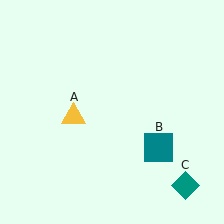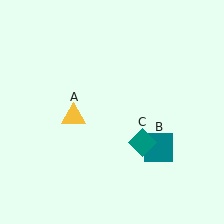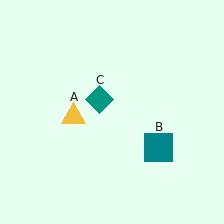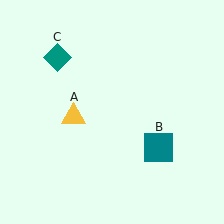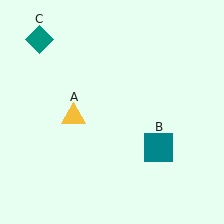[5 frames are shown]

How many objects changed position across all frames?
1 object changed position: teal diamond (object C).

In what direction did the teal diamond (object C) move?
The teal diamond (object C) moved up and to the left.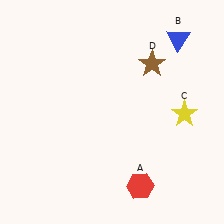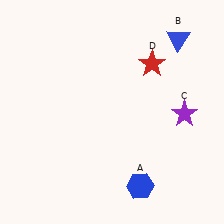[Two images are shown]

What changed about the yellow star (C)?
In Image 1, C is yellow. In Image 2, it changed to purple.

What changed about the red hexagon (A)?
In Image 1, A is red. In Image 2, it changed to blue.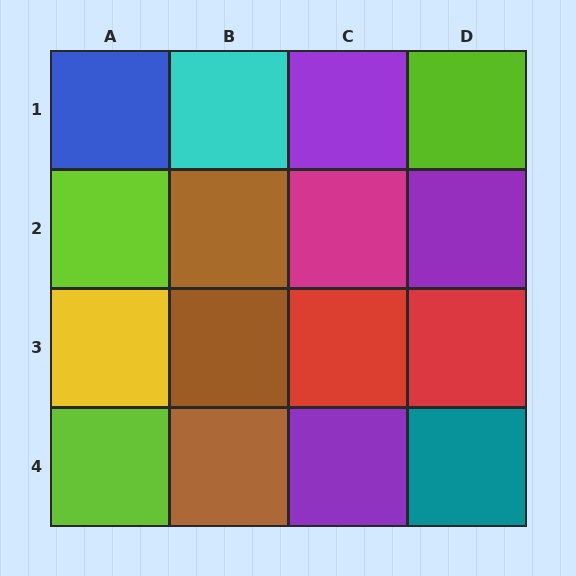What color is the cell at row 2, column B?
Brown.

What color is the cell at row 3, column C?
Red.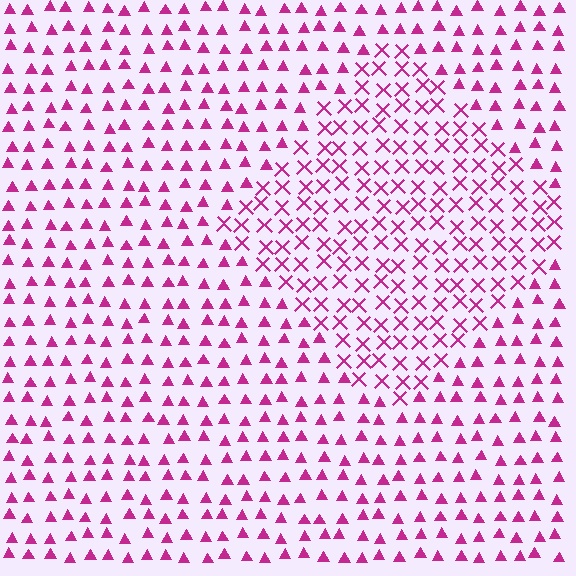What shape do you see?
I see a diamond.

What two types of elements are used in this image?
The image uses X marks inside the diamond region and triangles outside it.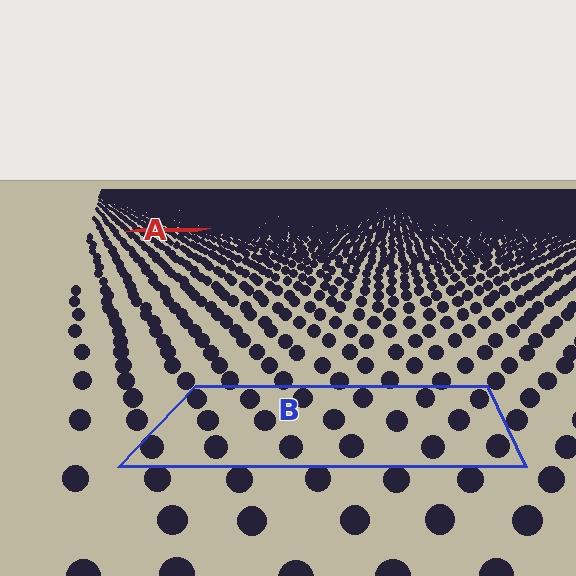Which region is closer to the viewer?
Region B is closer. The texture elements there are larger and more spread out.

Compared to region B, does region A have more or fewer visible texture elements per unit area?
Region A has more texture elements per unit area — they are packed more densely because it is farther away.